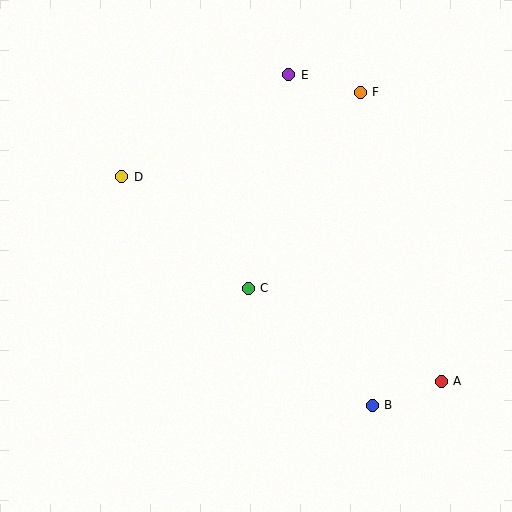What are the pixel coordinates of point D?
Point D is at (121, 177).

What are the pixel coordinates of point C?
Point C is at (248, 288).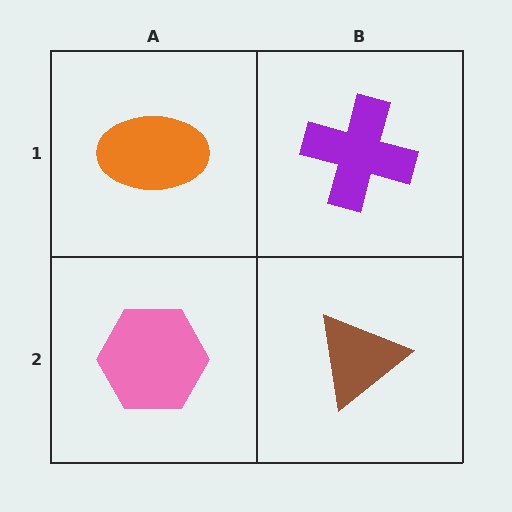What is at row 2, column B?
A brown triangle.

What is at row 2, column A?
A pink hexagon.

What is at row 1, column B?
A purple cross.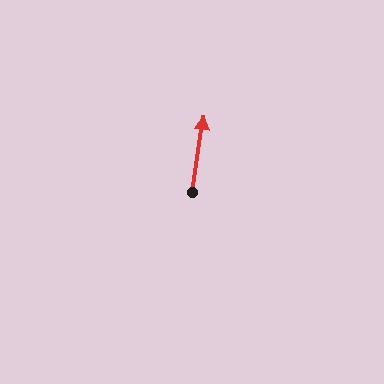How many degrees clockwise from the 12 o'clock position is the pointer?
Approximately 9 degrees.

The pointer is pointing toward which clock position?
Roughly 12 o'clock.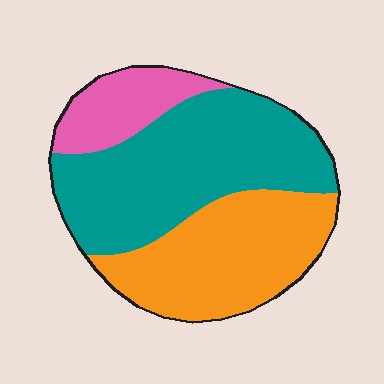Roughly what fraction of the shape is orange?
Orange covers about 35% of the shape.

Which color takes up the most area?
Teal, at roughly 50%.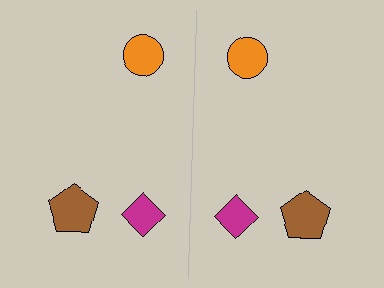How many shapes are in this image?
There are 6 shapes in this image.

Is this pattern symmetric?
Yes, this pattern has bilateral (reflection) symmetry.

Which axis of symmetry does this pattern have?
The pattern has a vertical axis of symmetry running through the center of the image.